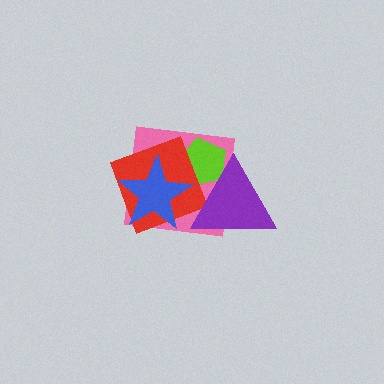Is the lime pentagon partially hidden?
Yes, it is partially covered by another shape.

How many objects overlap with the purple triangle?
4 objects overlap with the purple triangle.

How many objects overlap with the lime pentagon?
4 objects overlap with the lime pentagon.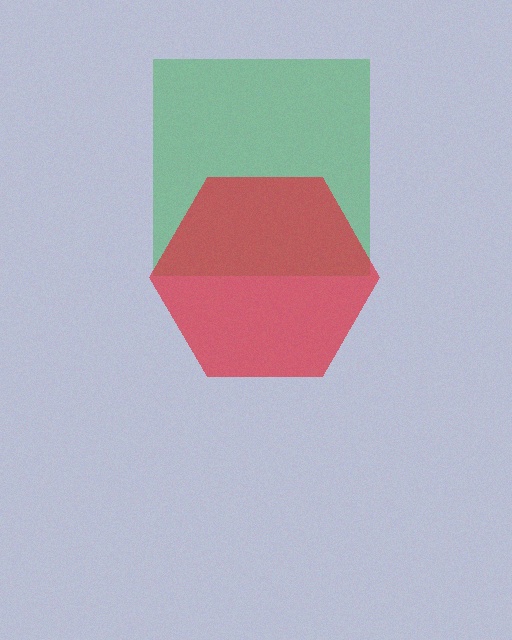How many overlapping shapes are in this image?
There are 2 overlapping shapes in the image.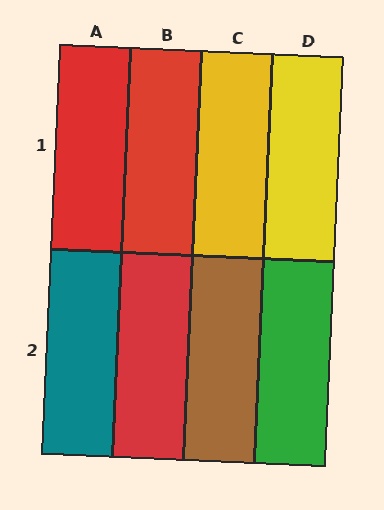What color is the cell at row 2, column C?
Brown.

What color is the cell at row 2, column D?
Green.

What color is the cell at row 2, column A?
Teal.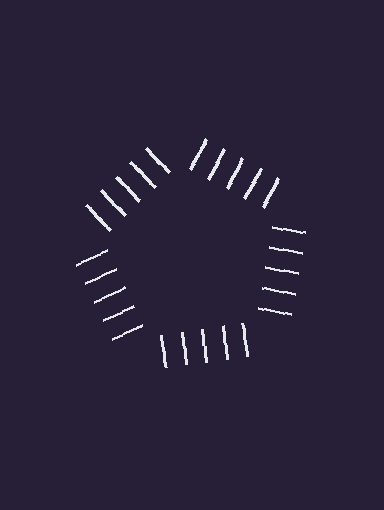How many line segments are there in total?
25 — 5 along each of the 5 edges.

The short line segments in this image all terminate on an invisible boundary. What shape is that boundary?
An illusory pentagon — the line segments terminate on its edges but no continuous stroke is drawn.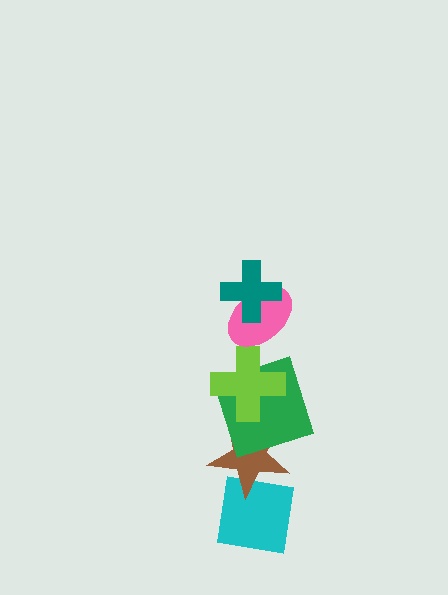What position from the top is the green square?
The green square is 4th from the top.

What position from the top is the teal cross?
The teal cross is 1st from the top.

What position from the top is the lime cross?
The lime cross is 3rd from the top.